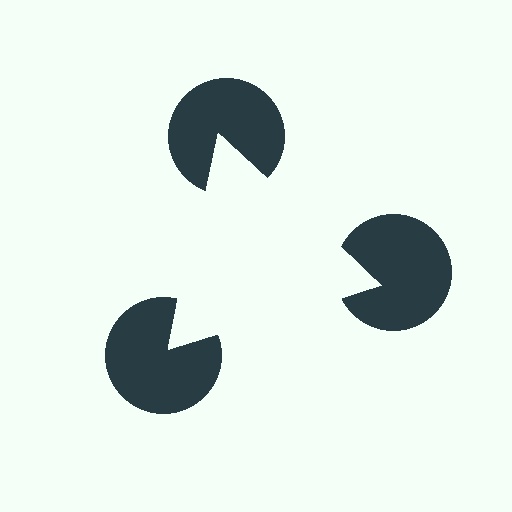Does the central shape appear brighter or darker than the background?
It typically appears slightly brighter than the background, even though no actual brightness change is drawn.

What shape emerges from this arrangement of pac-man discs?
An illusory triangle — its edges are inferred from the aligned wedge cuts in the pac-man discs, not physically drawn.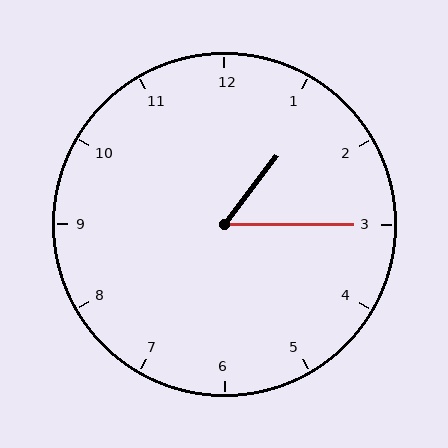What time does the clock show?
1:15.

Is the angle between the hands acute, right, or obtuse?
It is acute.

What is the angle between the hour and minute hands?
Approximately 52 degrees.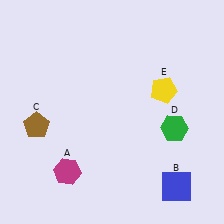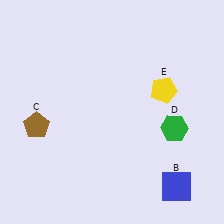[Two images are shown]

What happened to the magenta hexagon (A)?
The magenta hexagon (A) was removed in Image 2. It was in the bottom-left area of Image 1.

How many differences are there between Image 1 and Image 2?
There is 1 difference between the two images.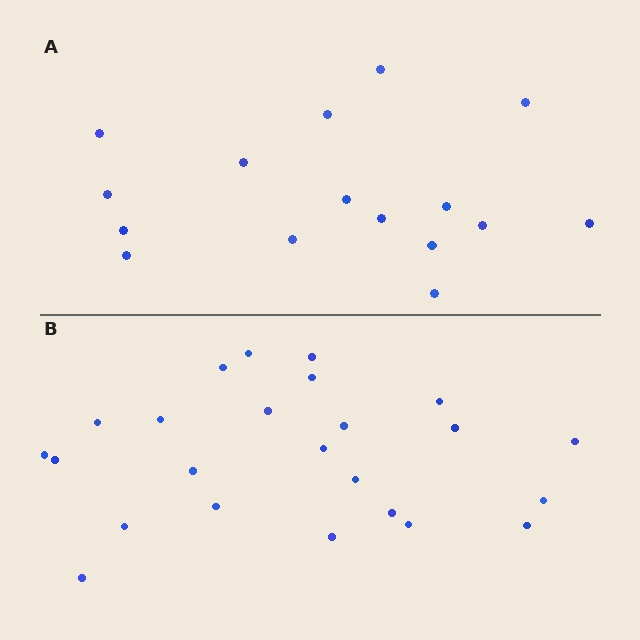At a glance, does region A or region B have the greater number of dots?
Region B (the bottom region) has more dots.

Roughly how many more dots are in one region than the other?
Region B has roughly 8 or so more dots than region A.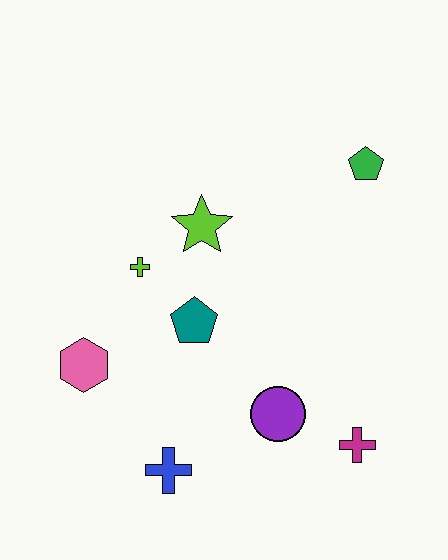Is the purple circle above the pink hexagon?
No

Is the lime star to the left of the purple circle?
Yes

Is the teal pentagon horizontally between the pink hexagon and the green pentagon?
Yes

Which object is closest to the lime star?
The lime cross is closest to the lime star.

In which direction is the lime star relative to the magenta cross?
The lime star is above the magenta cross.